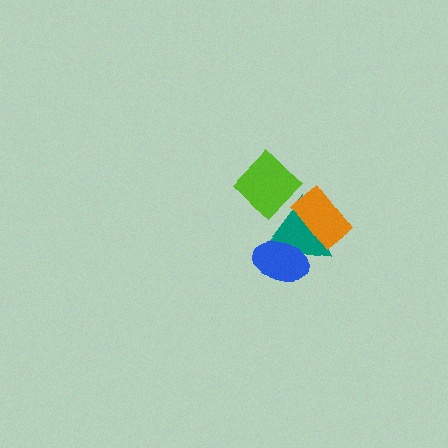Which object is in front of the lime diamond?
The teal triangle is in front of the lime diamond.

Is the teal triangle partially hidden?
Yes, it is partially covered by another shape.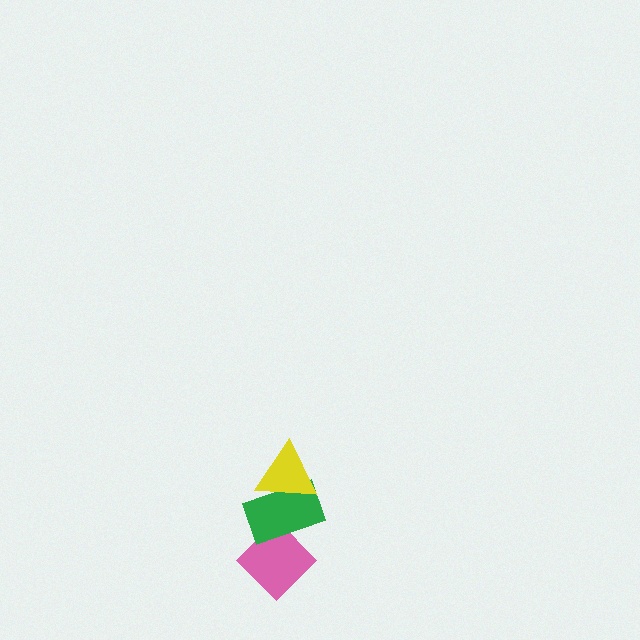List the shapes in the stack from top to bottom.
From top to bottom: the yellow triangle, the green rectangle, the pink diamond.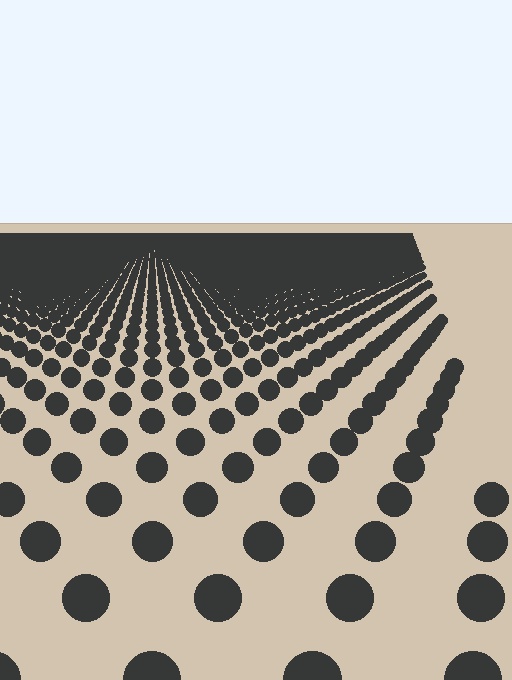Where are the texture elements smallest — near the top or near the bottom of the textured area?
Near the top.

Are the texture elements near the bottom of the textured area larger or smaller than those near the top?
Larger. Near the bottom, elements are closer to the viewer and appear at a bigger on-screen size.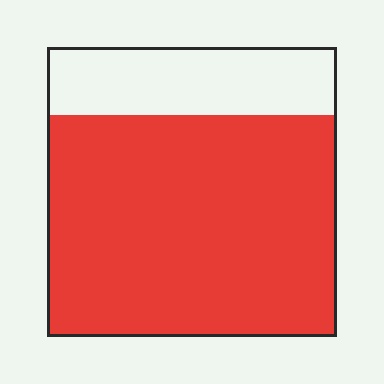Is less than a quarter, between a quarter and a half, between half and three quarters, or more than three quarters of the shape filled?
More than three quarters.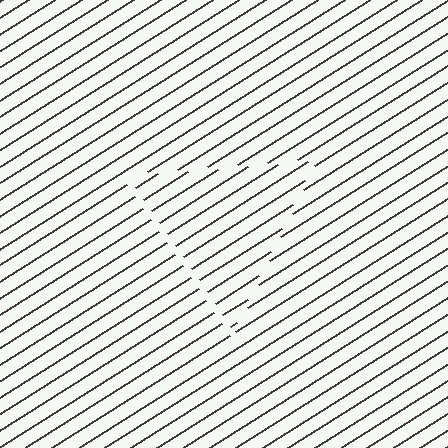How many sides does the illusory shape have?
3 sides — the line-ends trace a triangle.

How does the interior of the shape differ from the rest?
The interior of the shape contains the same grating, shifted by half a period — the contour is defined by the phase discontinuity where line-ends from the inner and outer gratings abut.